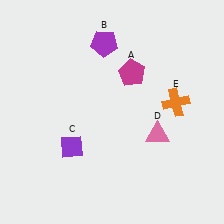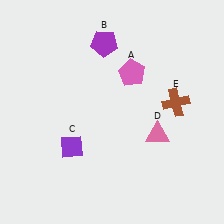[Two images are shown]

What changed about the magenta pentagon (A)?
In Image 1, A is magenta. In Image 2, it changed to pink.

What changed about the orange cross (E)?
In Image 1, E is orange. In Image 2, it changed to brown.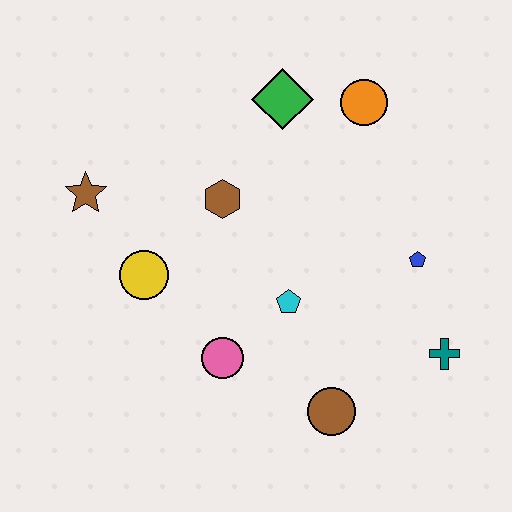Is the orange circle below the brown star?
No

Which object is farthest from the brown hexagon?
The teal cross is farthest from the brown hexagon.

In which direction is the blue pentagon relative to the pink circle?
The blue pentagon is to the right of the pink circle.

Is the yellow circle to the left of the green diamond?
Yes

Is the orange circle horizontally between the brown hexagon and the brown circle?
No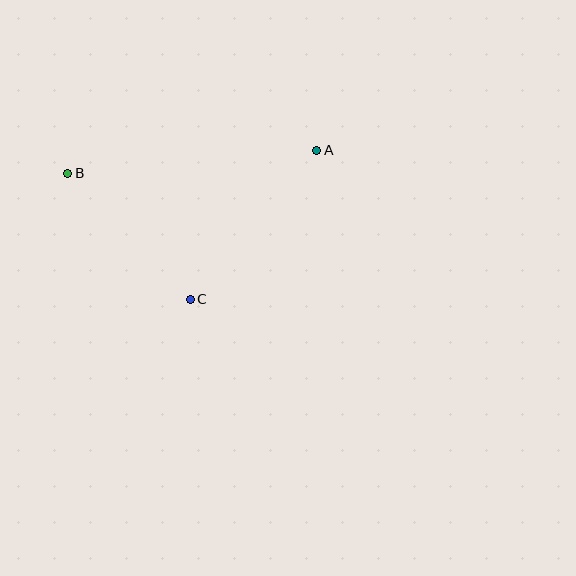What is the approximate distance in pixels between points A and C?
The distance between A and C is approximately 196 pixels.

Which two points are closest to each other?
Points B and C are closest to each other.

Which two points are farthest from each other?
Points A and B are farthest from each other.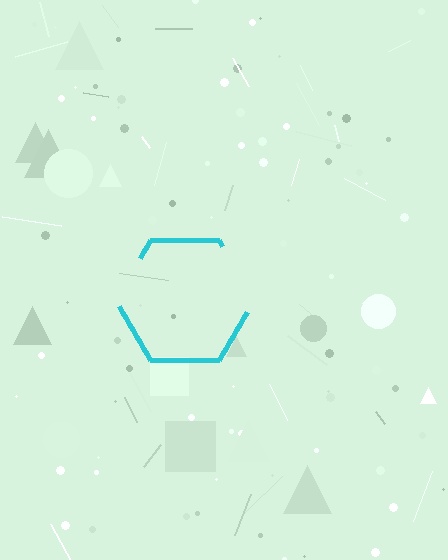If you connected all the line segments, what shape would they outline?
They would outline a hexagon.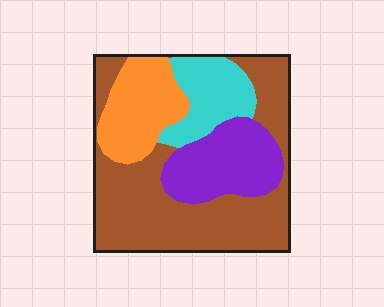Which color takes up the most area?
Brown, at roughly 50%.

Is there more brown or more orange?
Brown.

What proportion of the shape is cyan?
Cyan takes up about one eighth (1/8) of the shape.